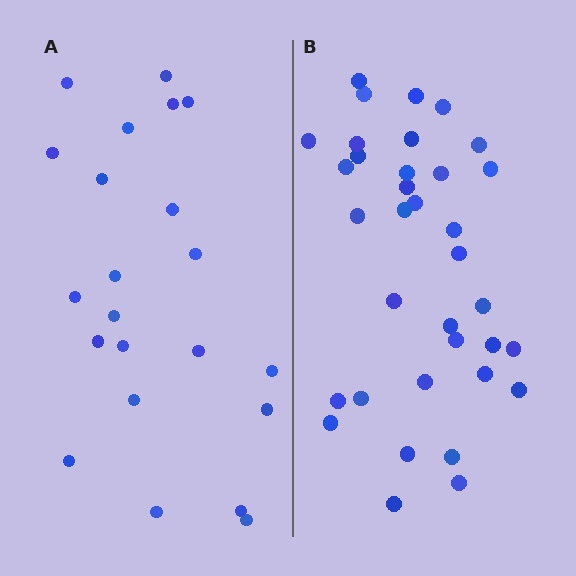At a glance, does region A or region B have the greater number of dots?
Region B (the right region) has more dots.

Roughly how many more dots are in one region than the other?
Region B has approximately 15 more dots than region A.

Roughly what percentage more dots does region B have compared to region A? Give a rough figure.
About 60% more.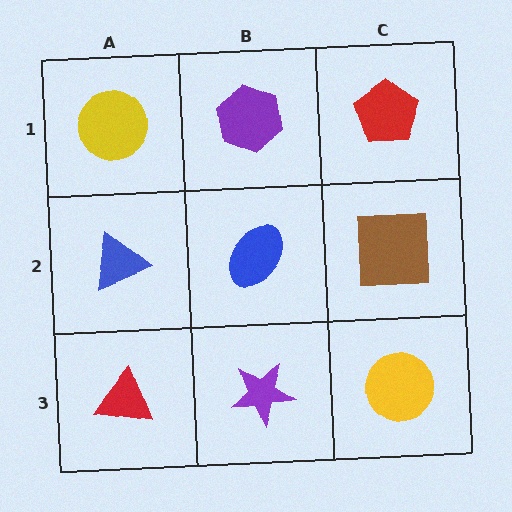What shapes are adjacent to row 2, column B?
A purple hexagon (row 1, column B), a purple star (row 3, column B), a blue triangle (row 2, column A), a brown square (row 2, column C).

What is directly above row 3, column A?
A blue triangle.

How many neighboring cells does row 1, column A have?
2.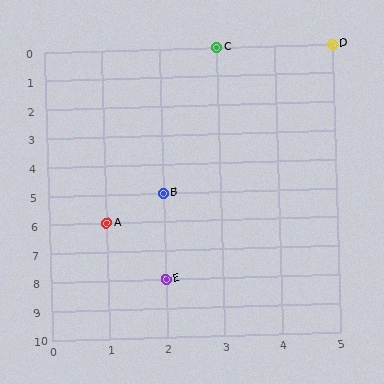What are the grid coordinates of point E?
Point E is at grid coordinates (2, 8).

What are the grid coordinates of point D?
Point D is at grid coordinates (5, 0).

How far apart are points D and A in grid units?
Points D and A are 4 columns and 6 rows apart (about 7.2 grid units diagonally).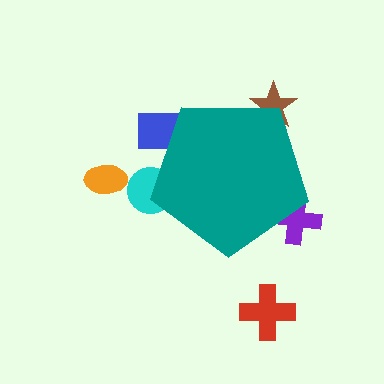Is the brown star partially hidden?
Yes, the brown star is partially hidden behind the teal pentagon.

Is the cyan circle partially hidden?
Yes, the cyan circle is partially hidden behind the teal pentagon.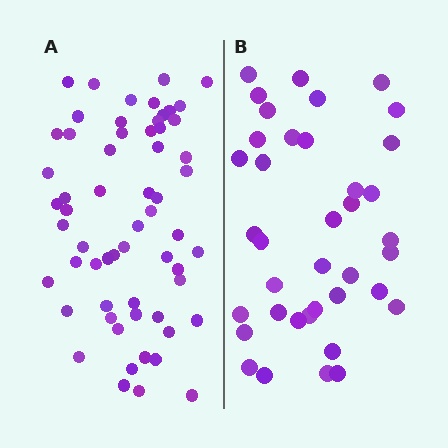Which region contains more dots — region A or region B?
Region A (the left region) has more dots.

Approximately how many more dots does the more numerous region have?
Region A has approximately 20 more dots than region B.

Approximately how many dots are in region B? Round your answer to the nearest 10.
About 40 dots. (The exact count is 38, which rounds to 40.)